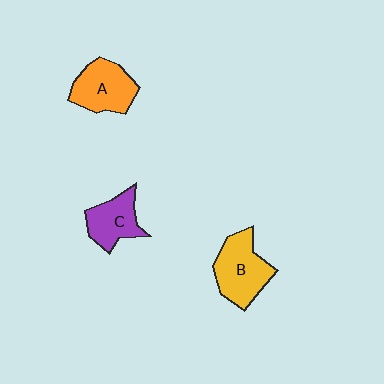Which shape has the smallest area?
Shape C (purple).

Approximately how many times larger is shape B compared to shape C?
Approximately 1.3 times.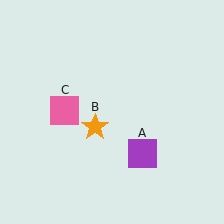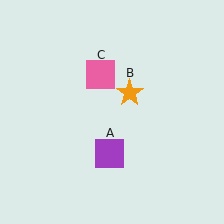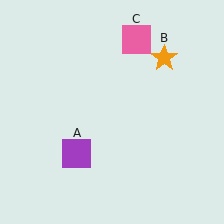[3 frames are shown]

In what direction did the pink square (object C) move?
The pink square (object C) moved up and to the right.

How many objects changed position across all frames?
3 objects changed position: purple square (object A), orange star (object B), pink square (object C).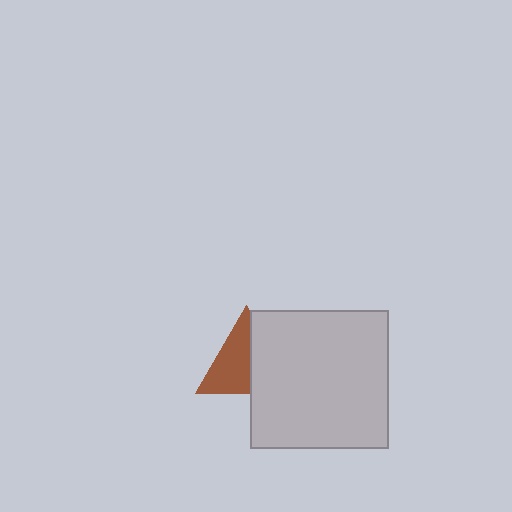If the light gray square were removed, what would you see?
You would see the complete brown triangle.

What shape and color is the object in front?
The object in front is a light gray square.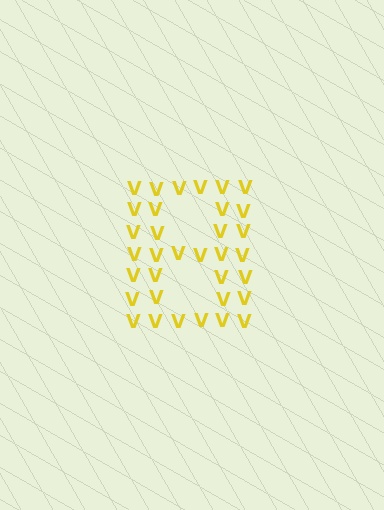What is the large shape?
The large shape is the letter B.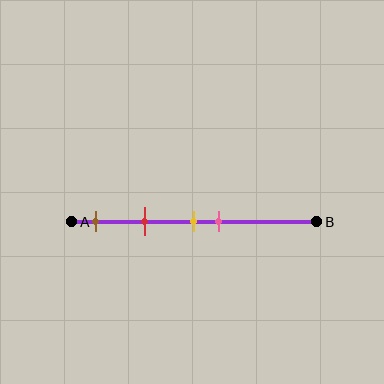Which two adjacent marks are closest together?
The yellow and pink marks are the closest adjacent pair.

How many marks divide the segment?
There are 4 marks dividing the segment.